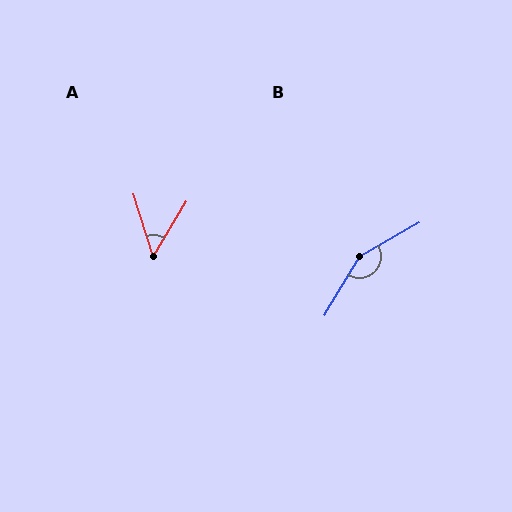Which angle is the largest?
B, at approximately 151 degrees.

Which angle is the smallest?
A, at approximately 49 degrees.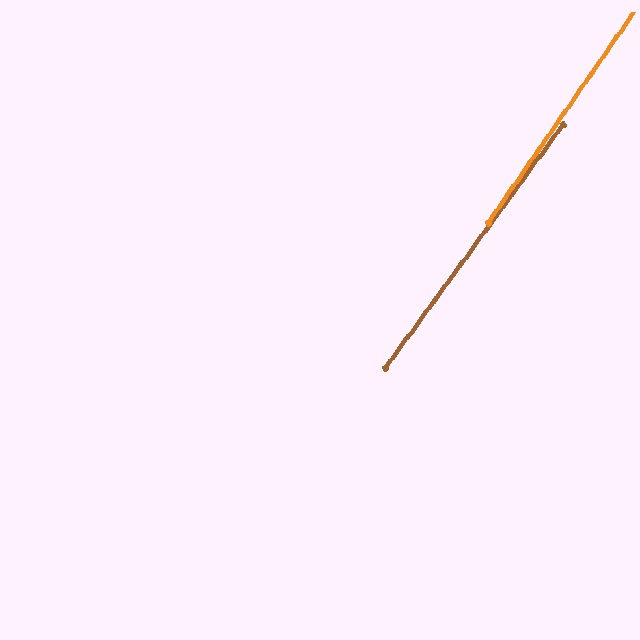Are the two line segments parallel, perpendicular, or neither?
Parallel — their directions differ by only 1.7°.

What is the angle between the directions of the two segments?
Approximately 2 degrees.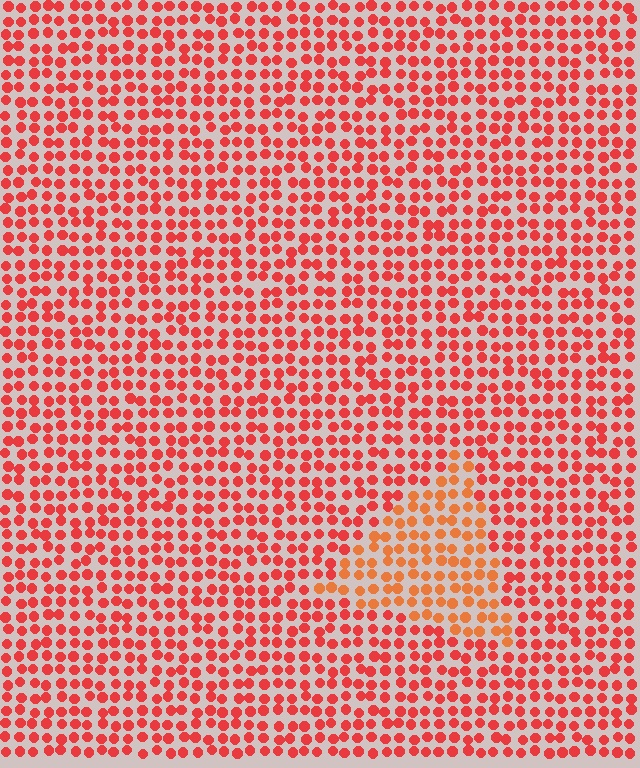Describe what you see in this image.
The image is filled with small red elements in a uniform arrangement. A triangle-shaped region is visible where the elements are tinted to a slightly different hue, forming a subtle color boundary.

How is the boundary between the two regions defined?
The boundary is defined purely by a slight shift in hue (about 23 degrees). Spacing, size, and orientation are identical on both sides.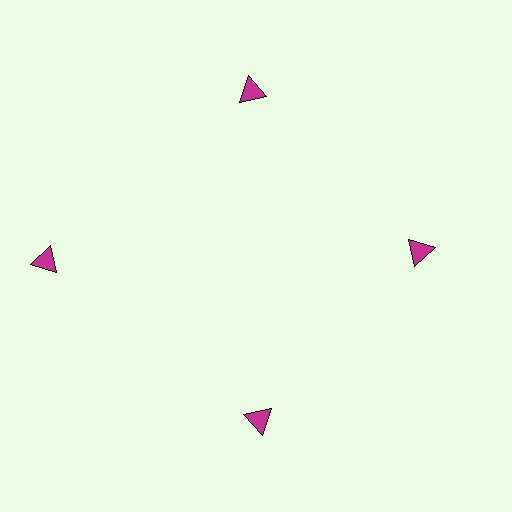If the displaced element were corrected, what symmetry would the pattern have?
It would have 4-fold rotational symmetry — the pattern would map onto itself every 90 degrees.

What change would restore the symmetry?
The symmetry would be restored by moving it inward, back onto the ring so that all 4 triangles sit at equal angles and equal distance from the center.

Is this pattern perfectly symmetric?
No. The 4 magenta triangles are arranged in a ring, but one element near the 9 o'clock position is pushed outward from the center, breaking the 4-fold rotational symmetry.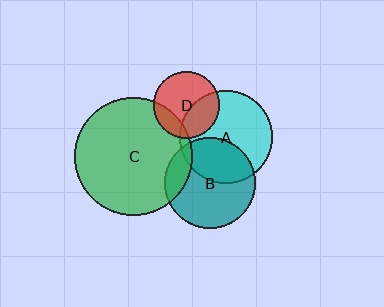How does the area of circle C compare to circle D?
Approximately 3.2 times.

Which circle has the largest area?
Circle C (green).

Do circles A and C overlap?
Yes.